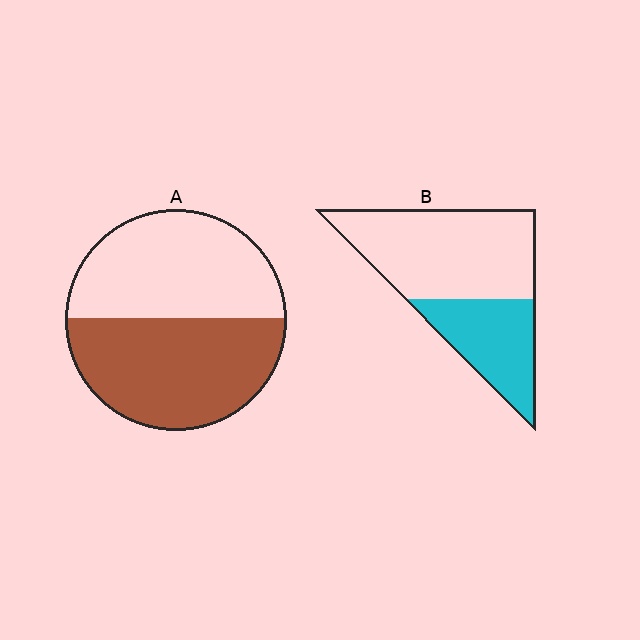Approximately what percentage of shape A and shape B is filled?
A is approximately 50% and B is approximately 35%.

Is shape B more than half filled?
No.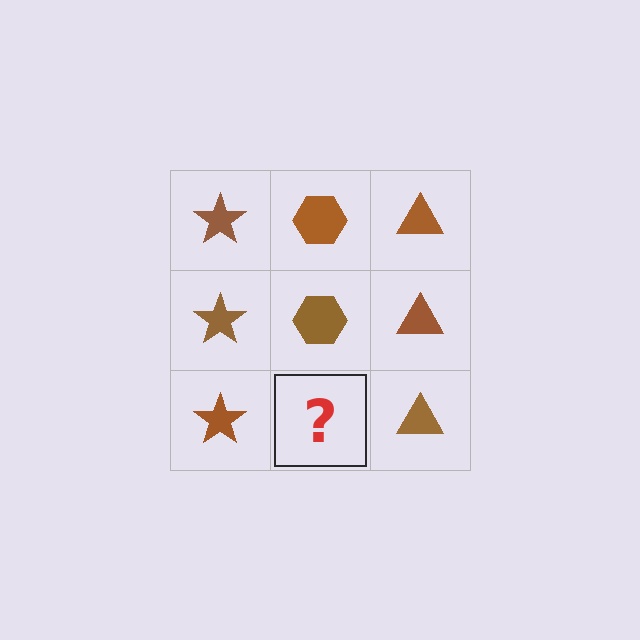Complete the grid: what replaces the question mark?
The question mark should be replaced with a brown hexagon.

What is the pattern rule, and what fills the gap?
The rule is that each column has a consistent shape. The gap should be filled with a brown hexagon.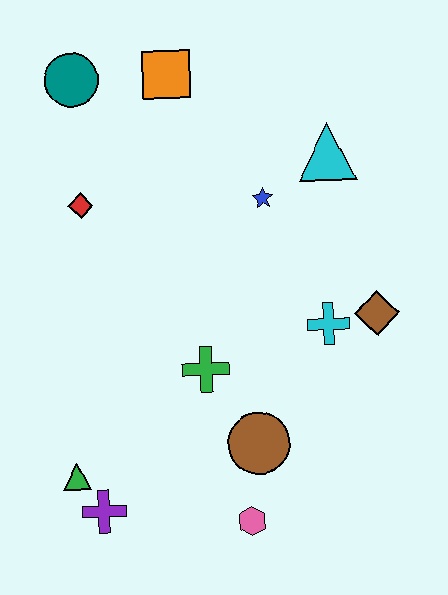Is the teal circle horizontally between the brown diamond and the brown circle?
No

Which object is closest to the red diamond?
The teal circle is closest to the red diamond.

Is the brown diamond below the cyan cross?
No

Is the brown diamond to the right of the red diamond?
Yes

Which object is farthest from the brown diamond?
The teal circle is farthest from the brown diamond.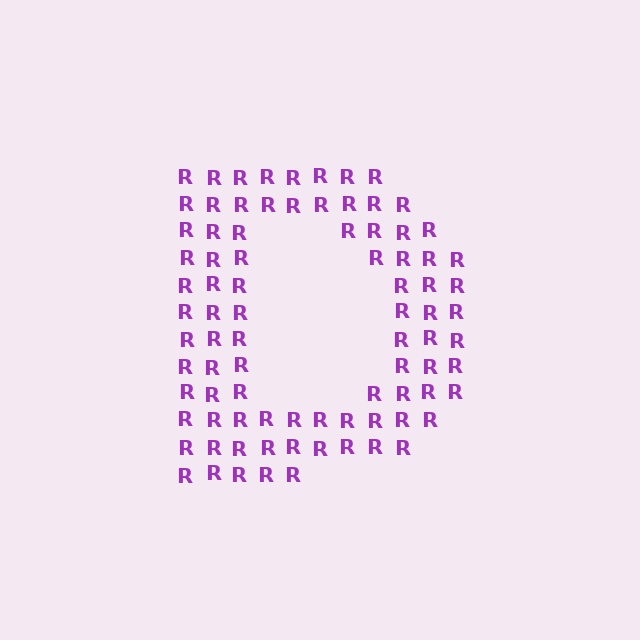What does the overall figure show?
The overall figure shows the letter D.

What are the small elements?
The small elements are letter R's.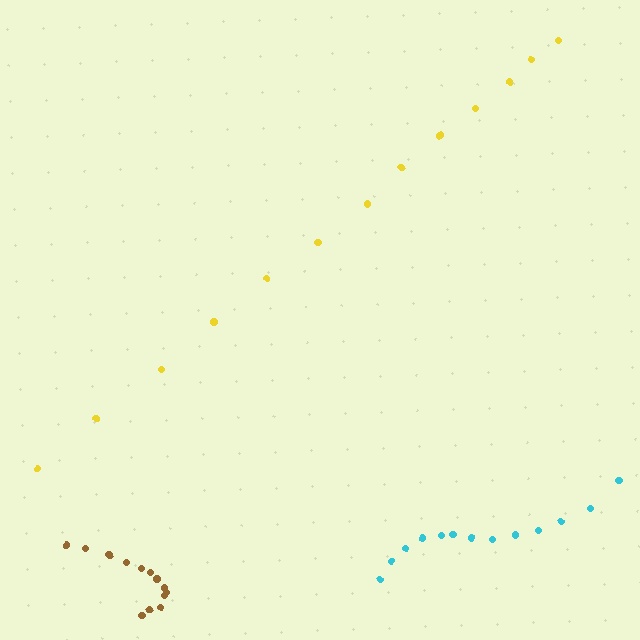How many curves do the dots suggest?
There are 3 distinct paths.